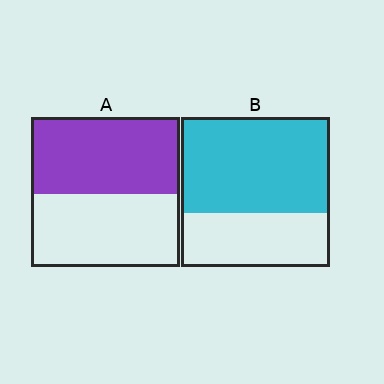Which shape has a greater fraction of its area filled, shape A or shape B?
Shape B.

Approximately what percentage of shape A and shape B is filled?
A is approximately 50% and B is approximately 65%.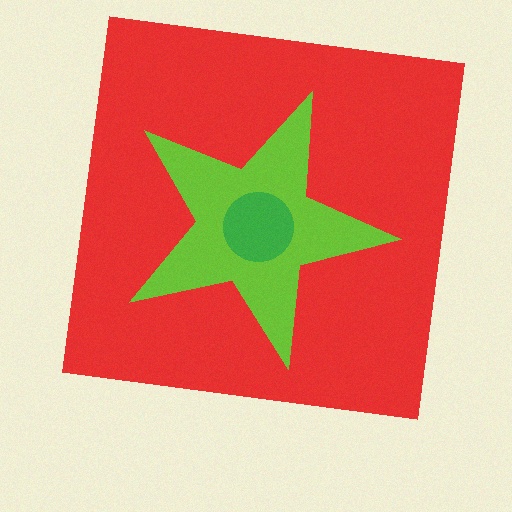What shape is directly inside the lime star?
The green circle.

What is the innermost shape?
The green circle.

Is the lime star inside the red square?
Yes.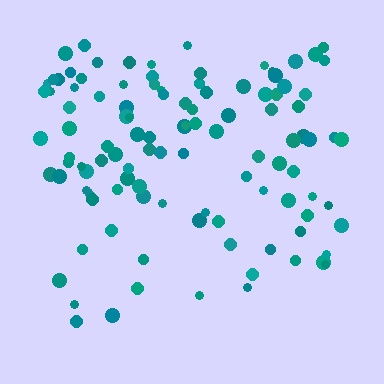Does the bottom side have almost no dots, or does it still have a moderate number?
Still a moderate number, just noticeably fewer than the top.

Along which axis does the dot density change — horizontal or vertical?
Vertical.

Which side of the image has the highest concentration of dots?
The top.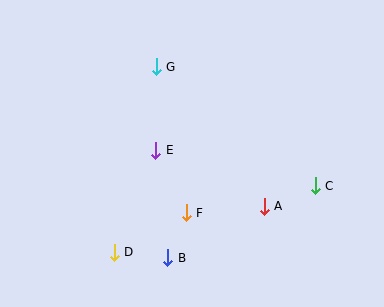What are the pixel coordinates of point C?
Point C is at (315, 186).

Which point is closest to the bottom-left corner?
Point D is closest to the bottom-left corner.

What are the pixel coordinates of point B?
Point B is at (168, 258).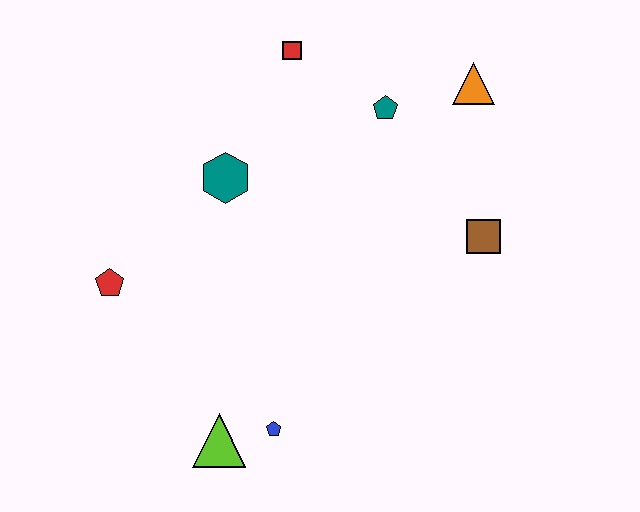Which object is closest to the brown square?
The orange triangle is closest to the brown square.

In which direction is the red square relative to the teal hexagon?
The red square is above the teal hexagon.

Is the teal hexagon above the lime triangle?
Yes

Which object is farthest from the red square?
The lime triangle is farthest from the red square.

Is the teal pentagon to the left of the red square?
No